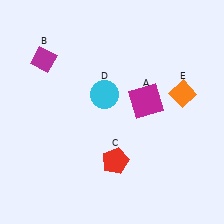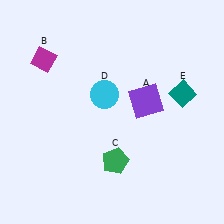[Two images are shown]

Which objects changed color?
A changed from magenta to purple. C changed from red to green. E changed from orange to teal.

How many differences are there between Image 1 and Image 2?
There are 3 differences between the two images.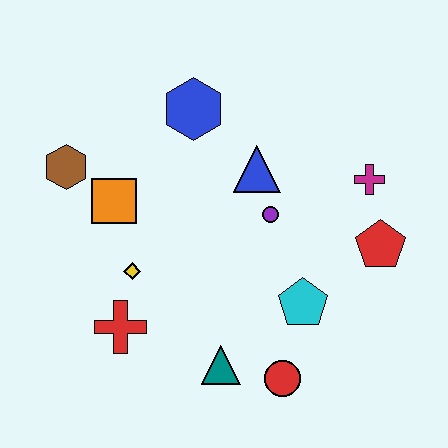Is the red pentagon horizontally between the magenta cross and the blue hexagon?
No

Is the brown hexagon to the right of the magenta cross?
No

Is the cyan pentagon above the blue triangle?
No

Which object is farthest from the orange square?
The red pentagon is farthest from the orange square.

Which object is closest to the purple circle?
The blue triangle is closest to the purple circle.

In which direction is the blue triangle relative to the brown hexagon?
The blue triangle is to the right of the brown hexagon.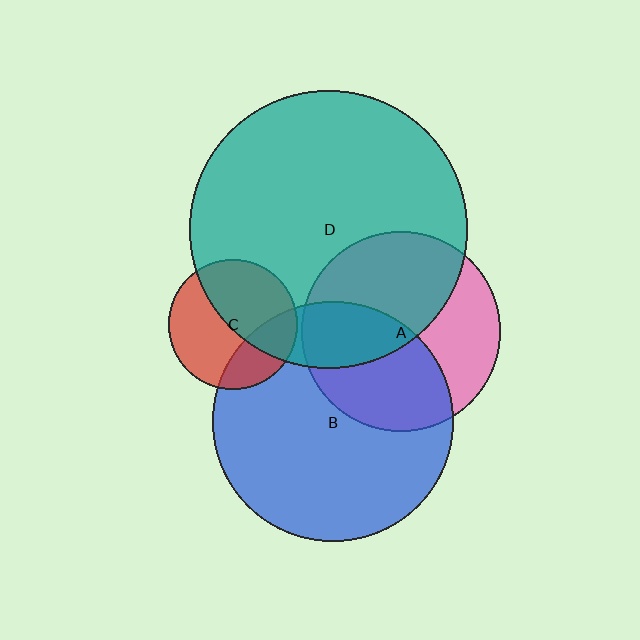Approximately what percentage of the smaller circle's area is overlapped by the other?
Approximately 15%.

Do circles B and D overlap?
Yes.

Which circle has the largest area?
Circle D (teal).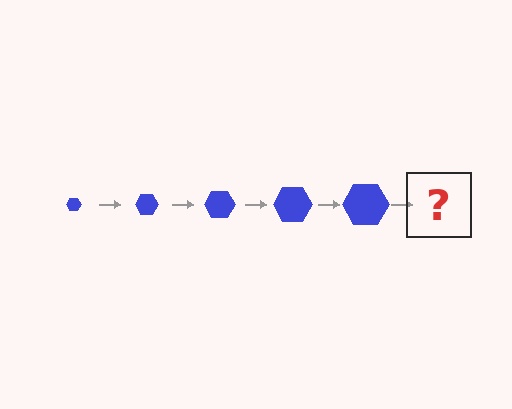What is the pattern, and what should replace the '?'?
The pattern is that the hexagon gets progressively larger each step. The '?' should be a blue hexagon, larger than the previous one.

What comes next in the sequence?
The next element should be a blue hexagon, larger than the previous one.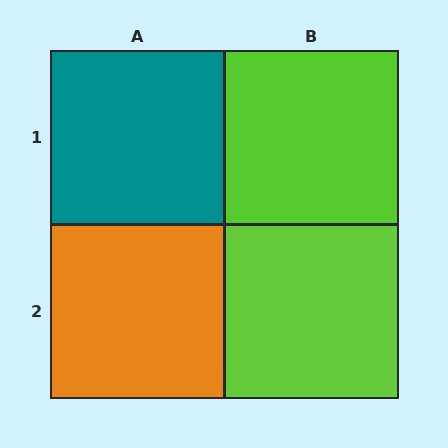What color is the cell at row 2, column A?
Orange.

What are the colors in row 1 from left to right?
Teal, lime.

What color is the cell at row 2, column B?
Lime.